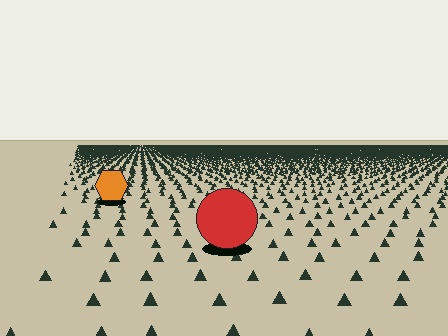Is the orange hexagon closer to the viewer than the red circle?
No. The red circle is closer — you can tell from the texture gradient: the ground texture is coarser near it.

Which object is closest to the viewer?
The red circle is closest. The texture marks near it are larger and more spread out.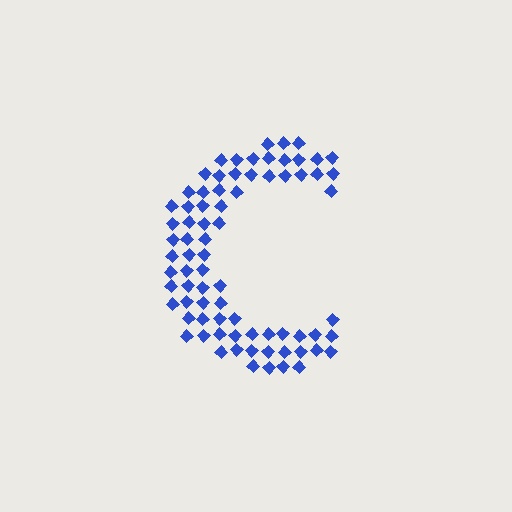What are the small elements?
The small elements are diamonds.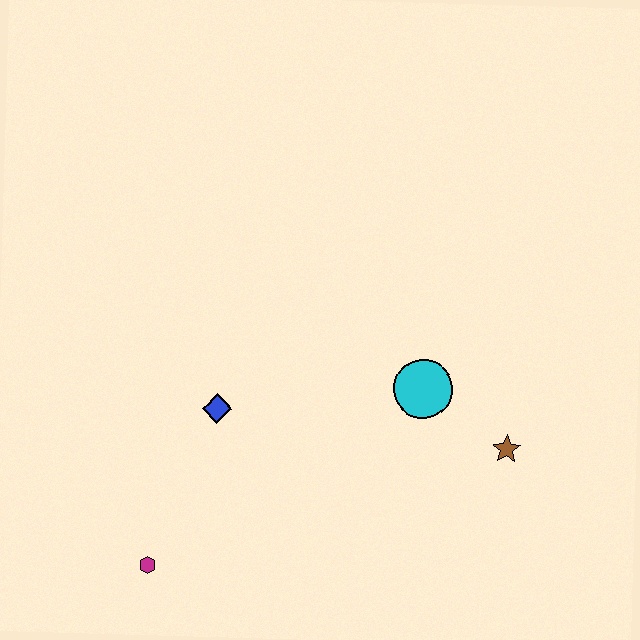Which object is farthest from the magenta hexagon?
The brown star is farthest from the magenta hexagon.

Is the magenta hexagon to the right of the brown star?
No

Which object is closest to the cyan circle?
The brown star is closest to the cyan circle.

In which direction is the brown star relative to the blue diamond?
The brown star is to the right of the blue diamond.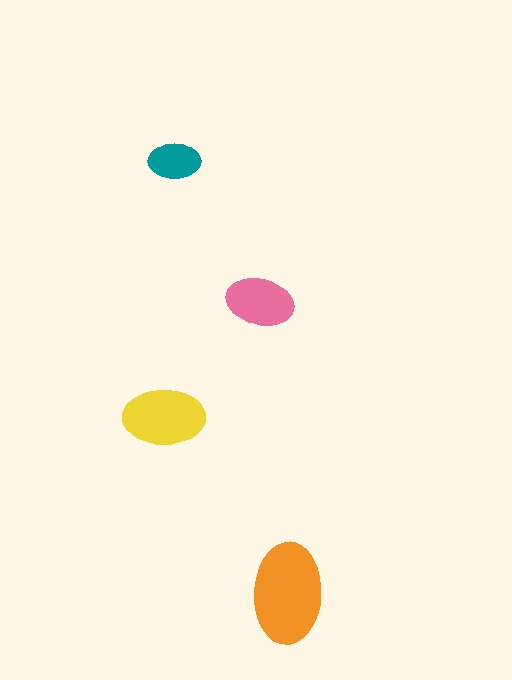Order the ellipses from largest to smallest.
the orange one, the yellow one, the pink one, the teal one.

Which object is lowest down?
The orange ellipse is bottommost.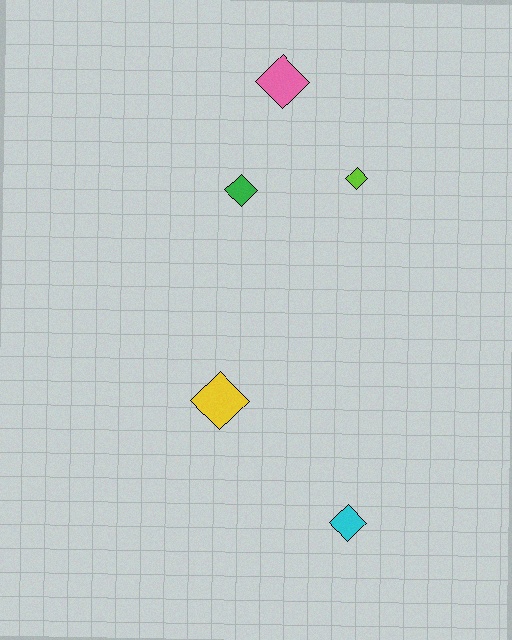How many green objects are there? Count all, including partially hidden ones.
There is 1 green object.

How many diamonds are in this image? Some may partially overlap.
There are 5 diamonds.